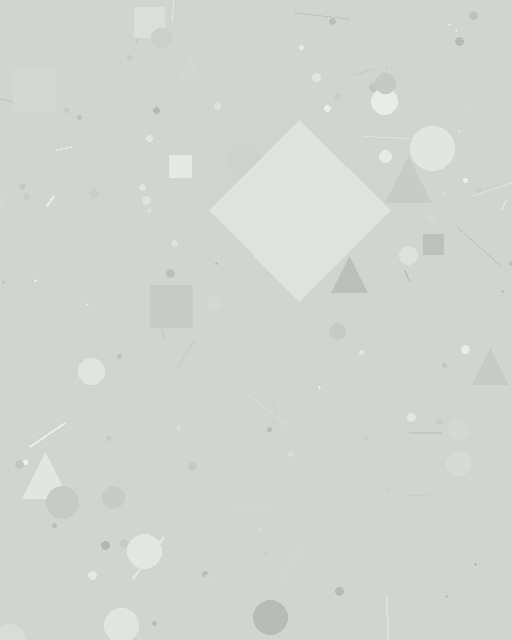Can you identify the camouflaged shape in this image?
The camouflaged shape is a diamond.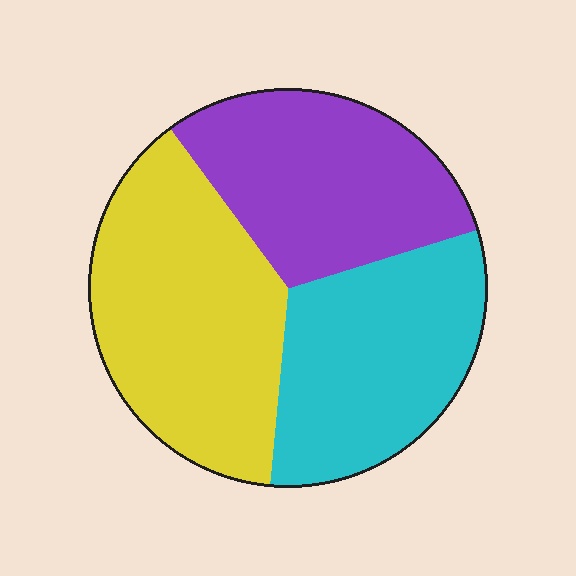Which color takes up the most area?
Yellow, at roughly 40%.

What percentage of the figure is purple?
Purple covers roughly 30% of the figure.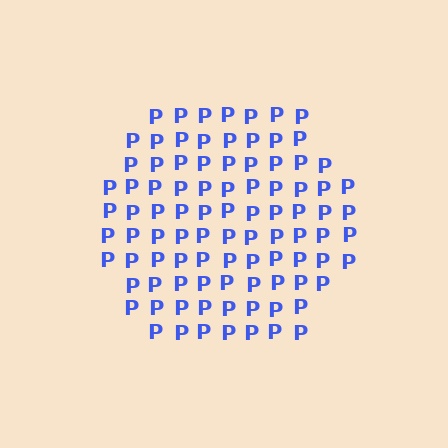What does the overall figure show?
The overall figure shows a hexagon.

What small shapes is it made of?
It is made of small letter P's.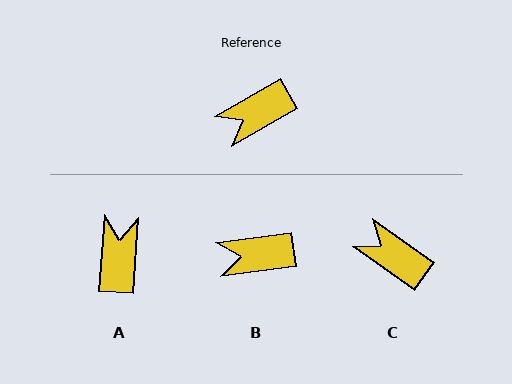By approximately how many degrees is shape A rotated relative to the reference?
Approximately 124 degrees clockwise.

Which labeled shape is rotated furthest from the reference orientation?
A, about 124 degrees away.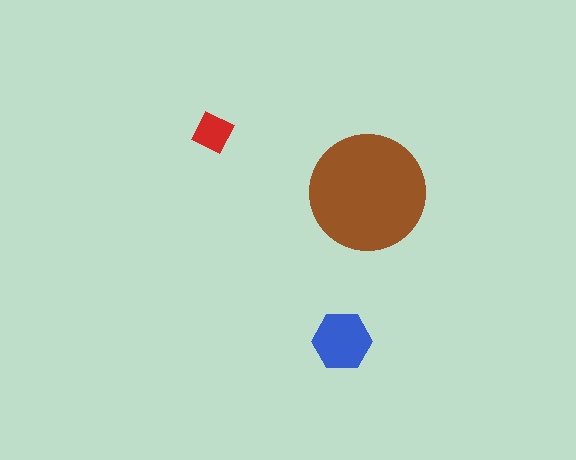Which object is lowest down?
The blue hexagon is bottommost.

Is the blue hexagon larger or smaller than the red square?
Larger.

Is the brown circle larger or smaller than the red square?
Larger.